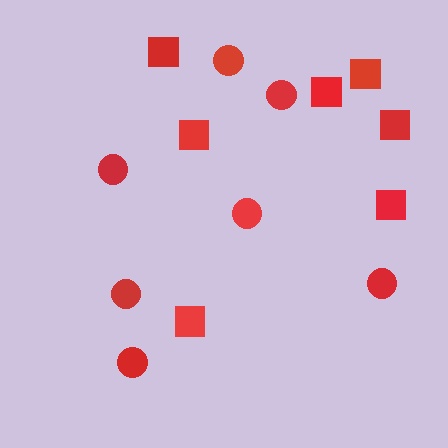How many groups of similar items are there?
There are 2 groups: one group of squares (7) and one group of circles (7).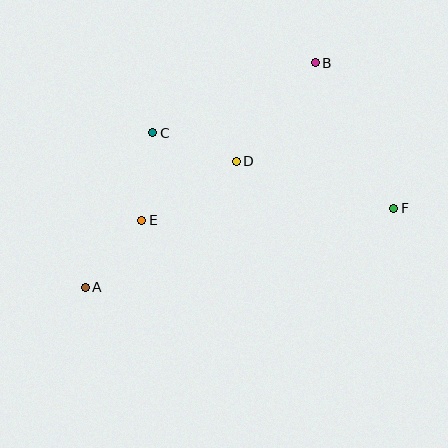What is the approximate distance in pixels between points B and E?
The distance between B and E is approximately 234 pixels.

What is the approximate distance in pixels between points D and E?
The distance between D and E is approximately 111 pixels.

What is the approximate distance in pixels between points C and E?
The distance between C and E is approximately 88 pixels.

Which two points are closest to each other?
Points A and E are closest to each other.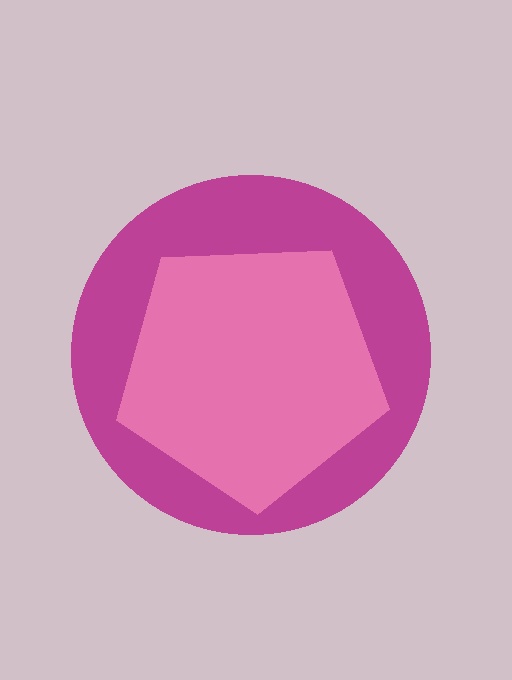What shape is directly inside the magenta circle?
The pink pentagon.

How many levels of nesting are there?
2.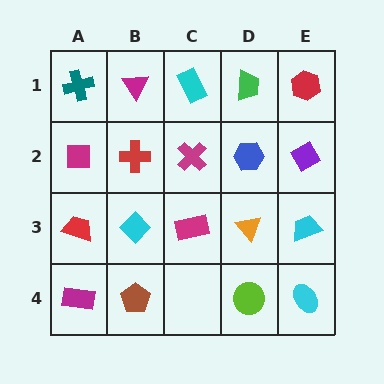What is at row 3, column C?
A magenta rectangle.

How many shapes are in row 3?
5 shapes.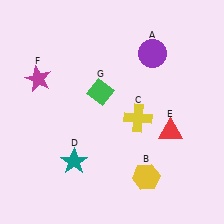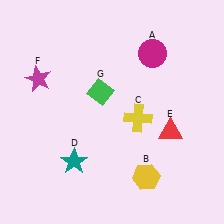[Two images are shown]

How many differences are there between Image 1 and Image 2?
There is 1 difference between the two images.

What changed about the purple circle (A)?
In Image 1, A is purple. In Image 2, it changed to magenta.